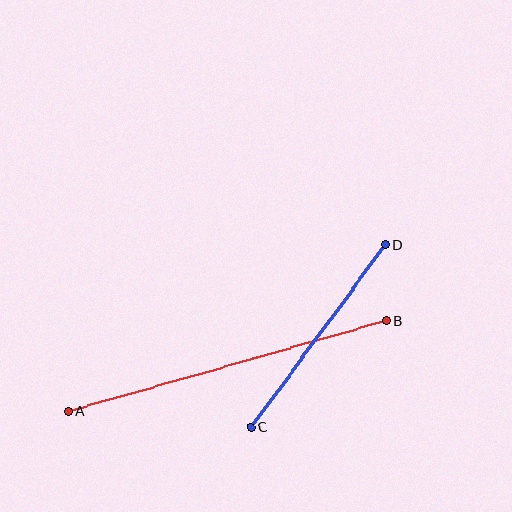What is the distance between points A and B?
The distance is approximately 330 pixels.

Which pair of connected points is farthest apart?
Points A and B are farthest apart.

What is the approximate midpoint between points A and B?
The midpoint is at approximately (227, 366) pixels.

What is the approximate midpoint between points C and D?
The midpoint is at approximately (318, 336) pixels.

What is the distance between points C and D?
The distance is approximately 226 pixels.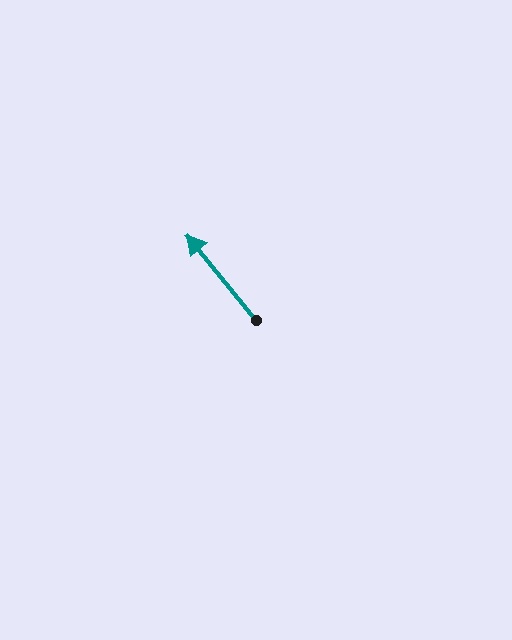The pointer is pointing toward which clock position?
Roughly 11 o'clock.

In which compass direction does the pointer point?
Northwest.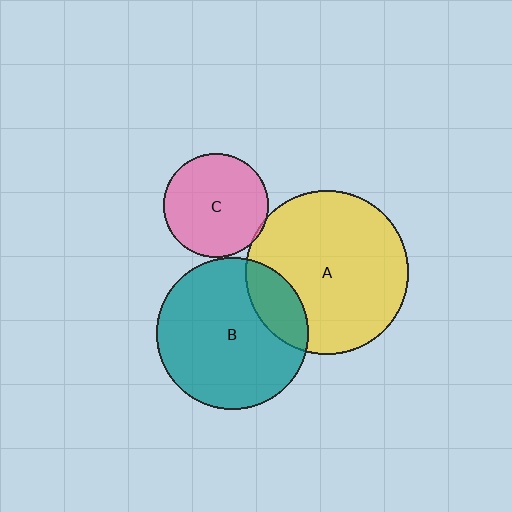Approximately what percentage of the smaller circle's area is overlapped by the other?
Approximately 20%.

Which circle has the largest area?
Circle A (yellow).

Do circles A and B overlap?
Yes.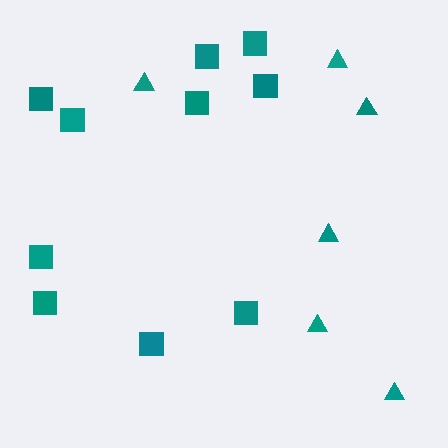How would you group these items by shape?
There are 2 groups: one group of squares (10) and one group of triangles (6).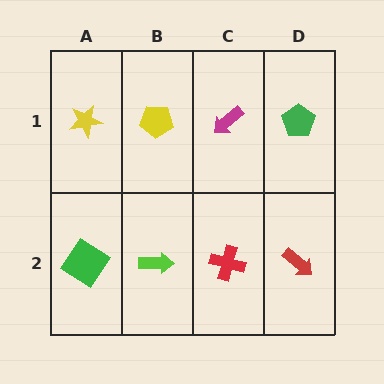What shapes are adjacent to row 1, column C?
A red cross (row 2, column C), a yellow pentagon (row 1, column B), a green pentagon (row 1, column D).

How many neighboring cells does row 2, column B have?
3.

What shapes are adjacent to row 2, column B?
A yellow pentagon (row 1, column B), a green diamond (row 2, column A), a red cross (row 2, column C).